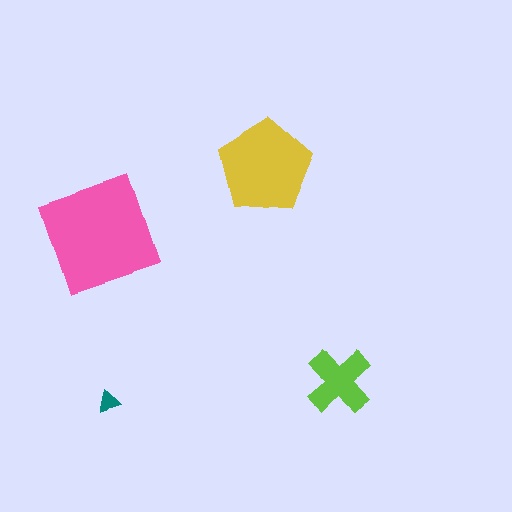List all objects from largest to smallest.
The pink square, the yellow pentagon, the lime cross, the teal triangle.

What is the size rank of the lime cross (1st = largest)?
3rd.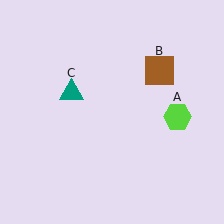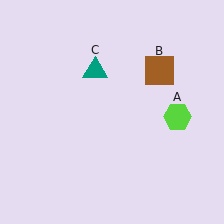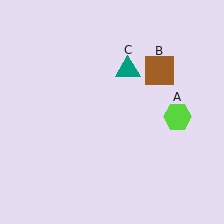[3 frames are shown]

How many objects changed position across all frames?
1 object changed position: teal triangle (object C).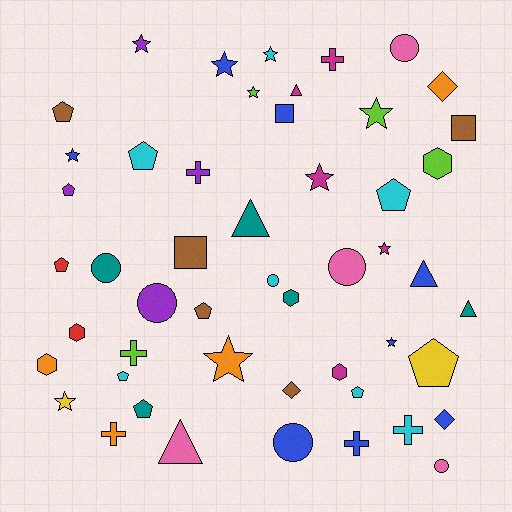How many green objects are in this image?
There are no green objects.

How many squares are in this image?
There are 3 squares.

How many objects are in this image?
There are 50 objects.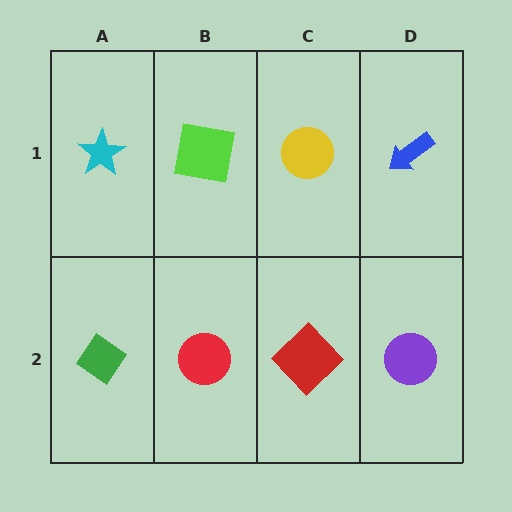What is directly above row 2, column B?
A lime square.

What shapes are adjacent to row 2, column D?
A blue arrow (row 1, column D), a red diamond (row 2, column C).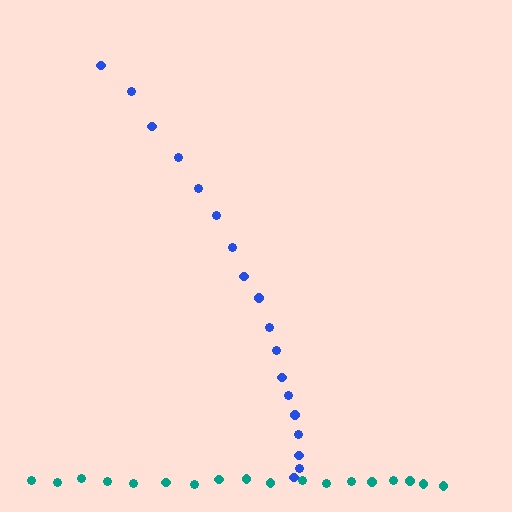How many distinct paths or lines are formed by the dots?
There are 2 distinct paths.